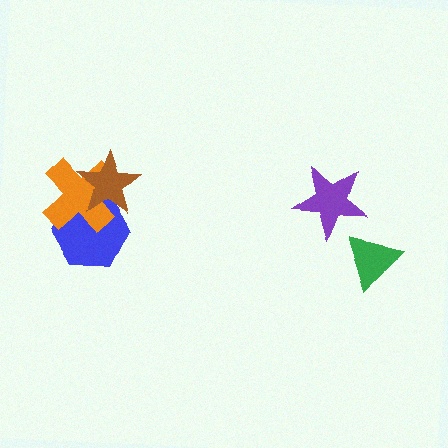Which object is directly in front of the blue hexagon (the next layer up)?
The orange cross is directly in front of the blue hexagon.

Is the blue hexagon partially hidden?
Yes, it is partially covered by another shape.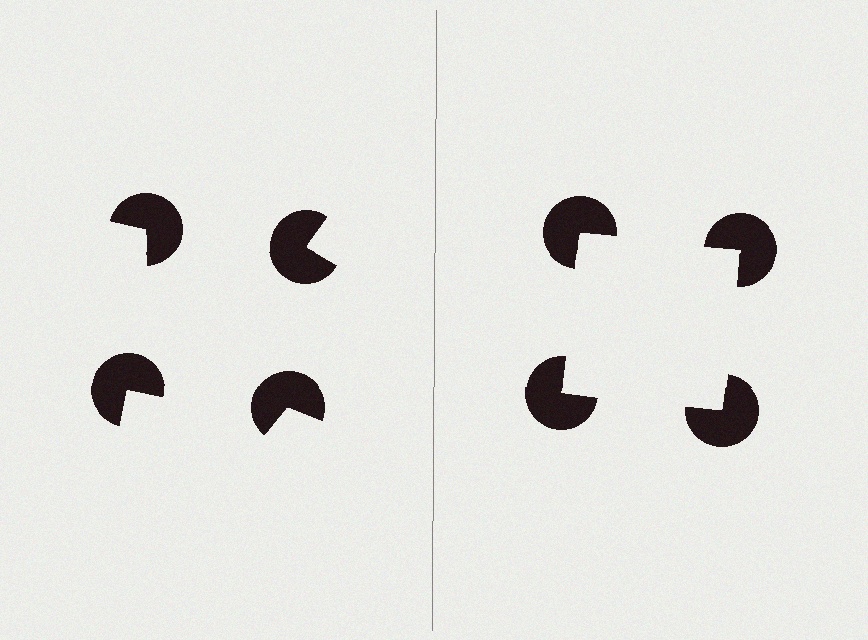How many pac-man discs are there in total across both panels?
8 — 4 on each side.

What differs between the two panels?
The pac-man discs are positioned identically on both sides; only the wedge orientations differ. On the right they align to a square; on the left they are misaligned.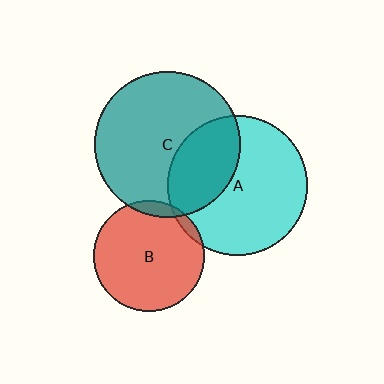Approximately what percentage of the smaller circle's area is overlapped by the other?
Approximately 5%.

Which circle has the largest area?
Circle C (teal).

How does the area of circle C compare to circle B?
Approximately 1.7 times.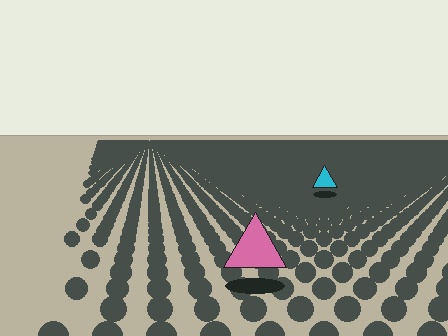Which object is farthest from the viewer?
The cyan triangle is farthest from the viewer. It appears smaller and the ground texture around it is denser.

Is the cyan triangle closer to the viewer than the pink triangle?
No. The pink triangle is closer — you can tell from the texture gradient: the ground texture is coarser near it.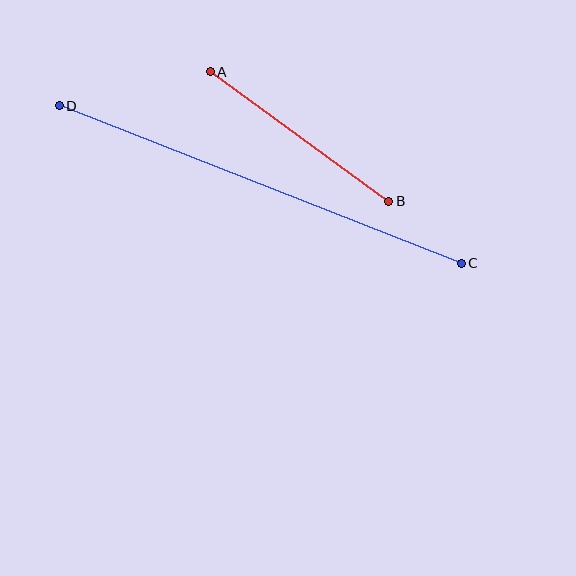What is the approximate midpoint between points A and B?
The midpoint is at approximately (299, 137) pixels.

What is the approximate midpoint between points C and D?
The midpoint is at approximately (260, 184) pixels.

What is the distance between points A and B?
The distance is approximately 221 pixels.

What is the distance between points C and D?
The distance is approximately 432 pixels.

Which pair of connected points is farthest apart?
Points C and D are farthest apart.